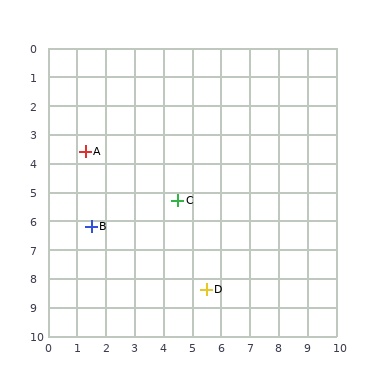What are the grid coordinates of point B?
Point B is at approximately (1.5, 6.2).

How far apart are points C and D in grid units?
Points C and D are about 3.3 grid units apart.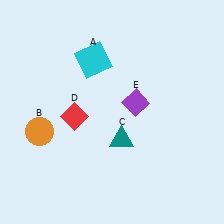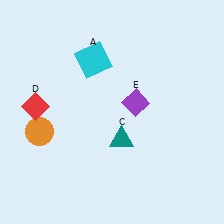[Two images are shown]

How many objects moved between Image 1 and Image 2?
1 object moved between the two images.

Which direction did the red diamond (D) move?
The red diamond (D) moved left.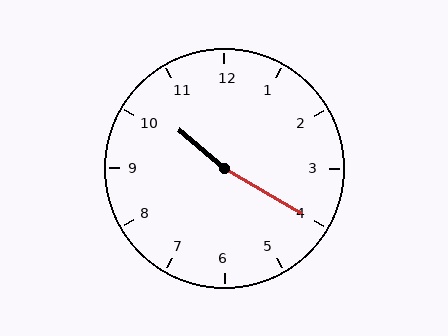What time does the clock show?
10:20.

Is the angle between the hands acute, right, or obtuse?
It is obtuse.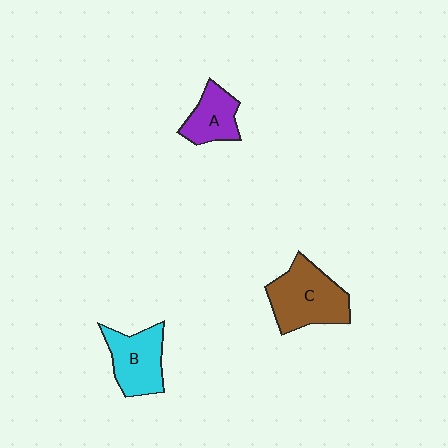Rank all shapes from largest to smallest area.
From largest to smallest: C (brown), B (cyan), A (purple).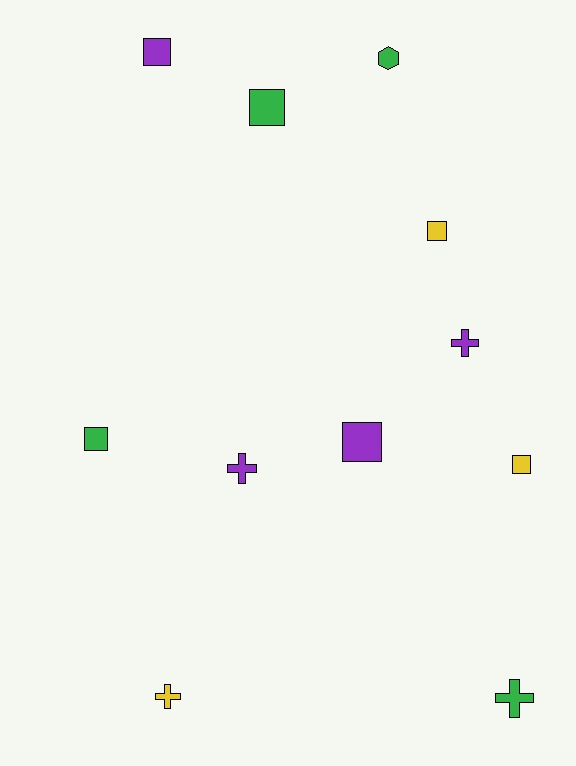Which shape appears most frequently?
Square, with 6 objects.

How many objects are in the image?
There are 11 objects.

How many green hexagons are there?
There is 1 green hexagon.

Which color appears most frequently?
Purple, with 4 objects.